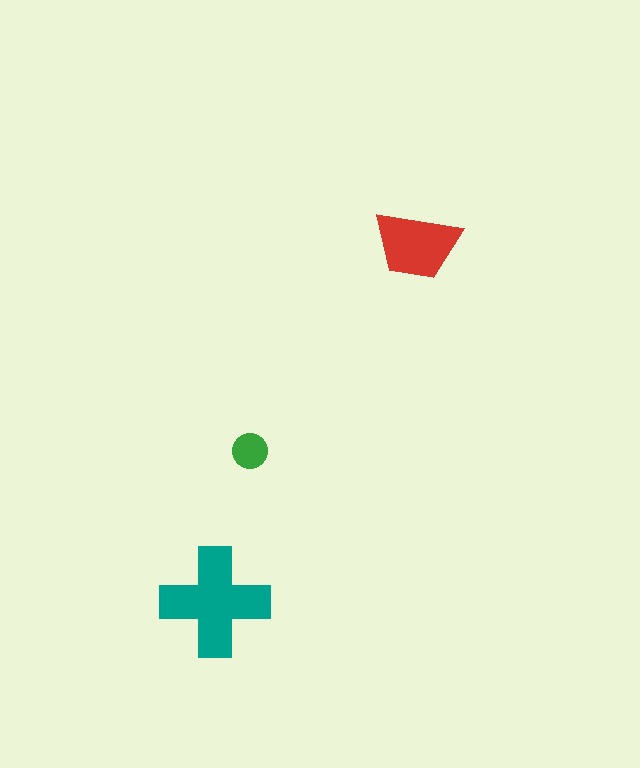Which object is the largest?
The teal cross.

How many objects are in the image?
There are 3 objects in the image.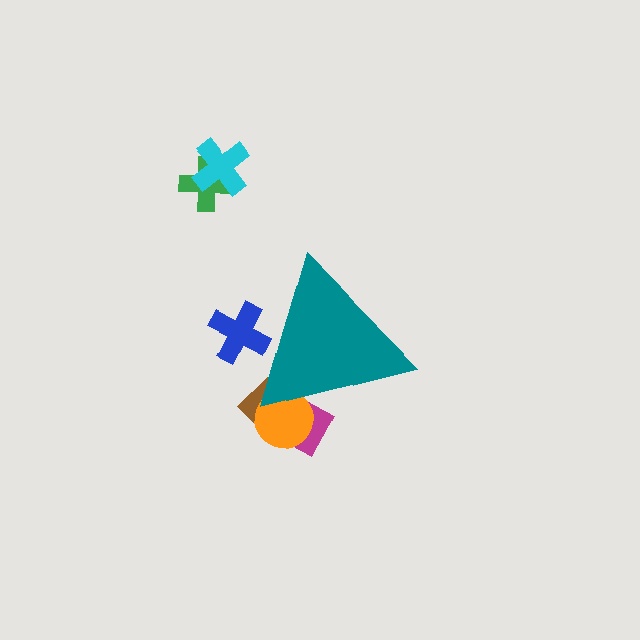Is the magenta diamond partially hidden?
Yes, the magenta diamond is partially hidden behind the teal triangle.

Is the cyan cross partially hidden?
No, the cyan cross is fully visible.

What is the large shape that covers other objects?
A teal triangle.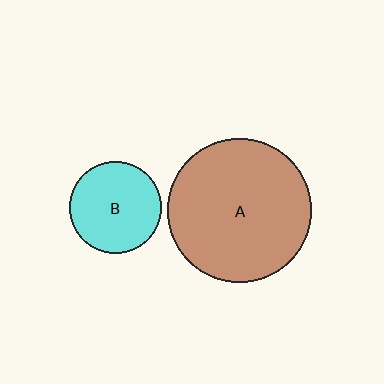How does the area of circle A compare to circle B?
Approximately 2.4 times.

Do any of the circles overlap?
No, none of the circles overlap.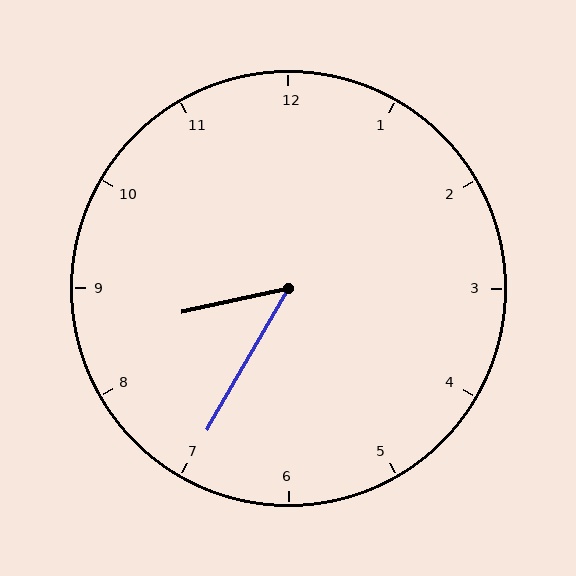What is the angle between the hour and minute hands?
Approximately 48 degrees.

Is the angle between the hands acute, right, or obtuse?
It is acute.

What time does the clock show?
8:35.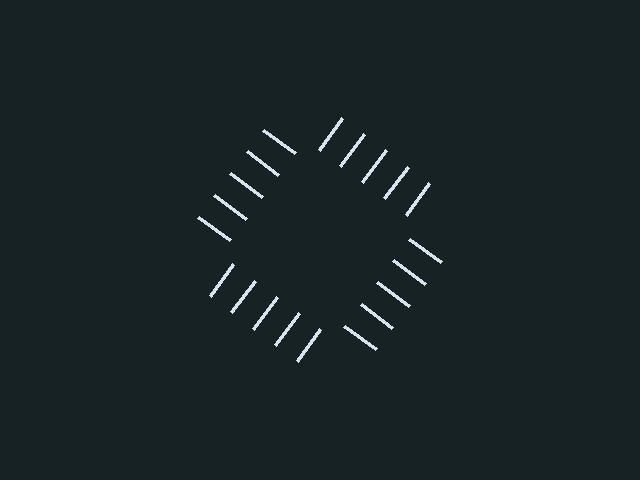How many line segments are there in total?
20 — 5 along each of the 4 edges.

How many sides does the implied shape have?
4 sides — the line-ends trace a square.